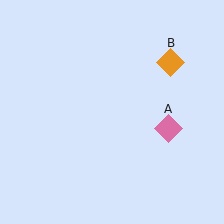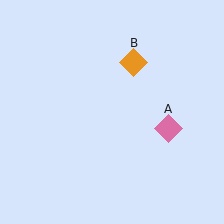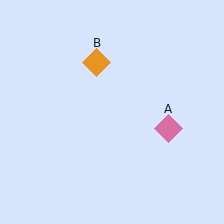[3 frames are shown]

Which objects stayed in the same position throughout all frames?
Pink diamond (object A) remained stationary.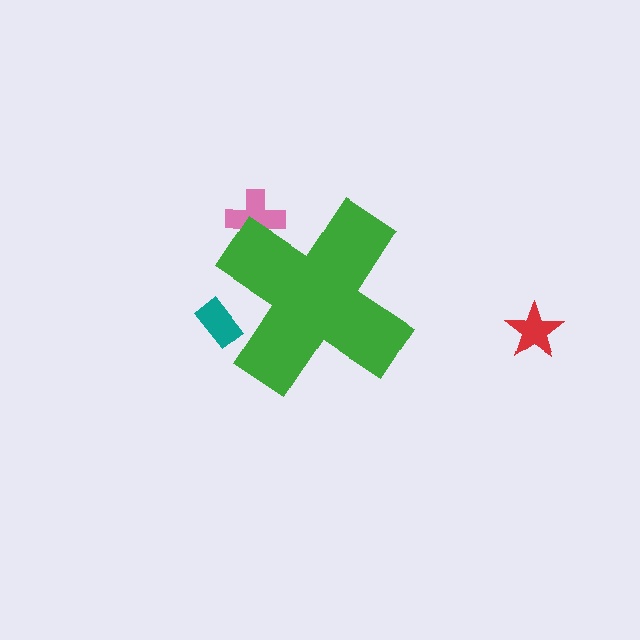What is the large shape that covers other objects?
A green cross.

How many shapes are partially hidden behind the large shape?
2 shapes are partially hidden.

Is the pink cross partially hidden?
Yes, the pink cross is partially hidden behind the green cross.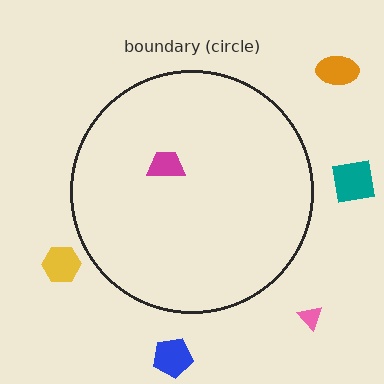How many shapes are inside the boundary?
1 inside, 5 outside.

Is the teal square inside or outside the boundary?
Outside.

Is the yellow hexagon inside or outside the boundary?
Outside.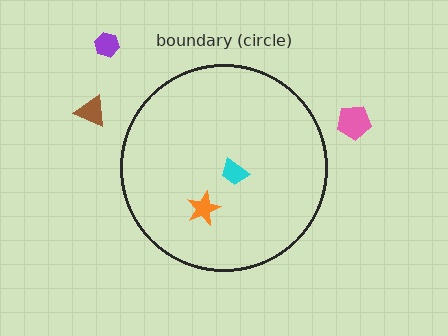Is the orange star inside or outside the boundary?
Inside.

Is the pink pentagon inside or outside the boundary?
Outside.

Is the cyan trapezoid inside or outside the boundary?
Inside.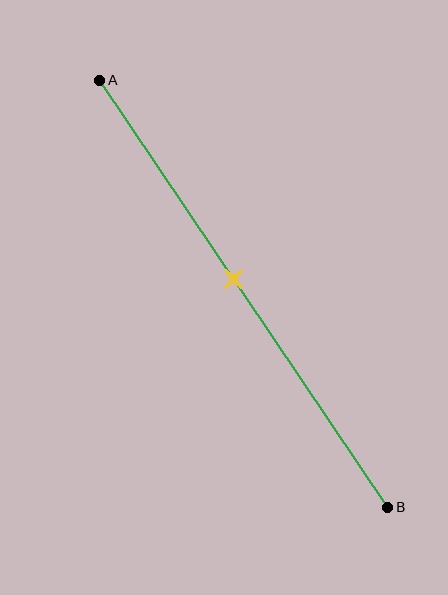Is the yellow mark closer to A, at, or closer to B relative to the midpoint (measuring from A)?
The yellow mark is closer to point A than the midpoint of segment AB.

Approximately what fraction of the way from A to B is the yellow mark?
The yellow mark is approximately 45% of the way from A to B.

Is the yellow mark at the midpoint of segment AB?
No, the mark is at about 45% from A, not at the 50% midpoint.